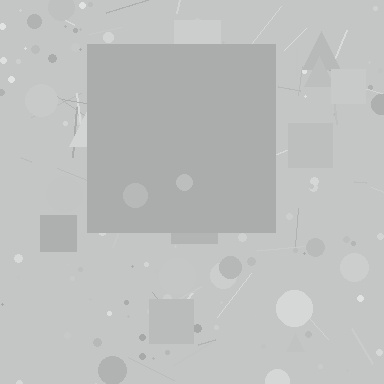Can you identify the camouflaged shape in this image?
The camouflaged shape is a square.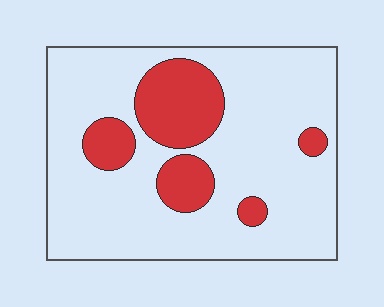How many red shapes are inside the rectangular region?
5.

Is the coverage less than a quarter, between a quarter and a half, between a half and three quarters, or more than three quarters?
Less than a quarter.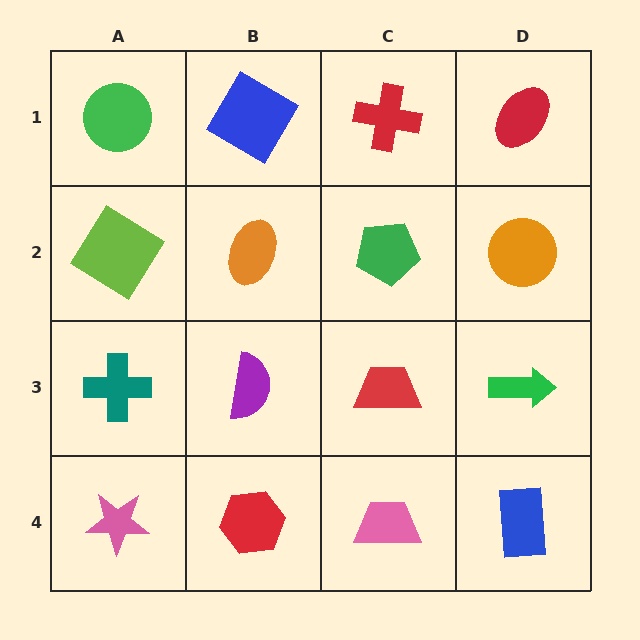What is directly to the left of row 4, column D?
A pink trapezoid.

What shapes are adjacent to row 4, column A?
A teal cross (row 3, column A), a red hexagon (row 4, column B).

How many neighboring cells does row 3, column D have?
3.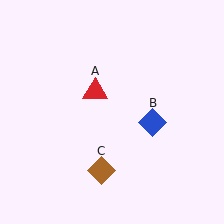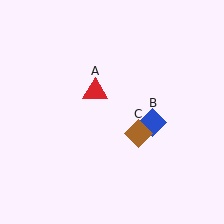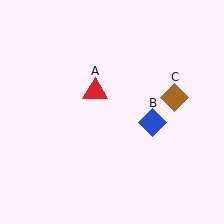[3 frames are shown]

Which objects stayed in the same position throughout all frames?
Red triangle (object A) and blue diamond (object B) remained stationary.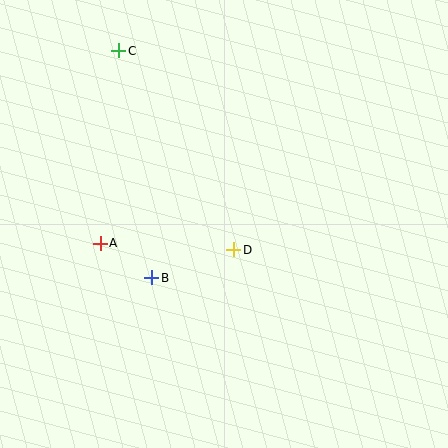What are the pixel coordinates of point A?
Point A is at (100, 243).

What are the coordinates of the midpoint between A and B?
The midpoint between A and B is at (126, 261).